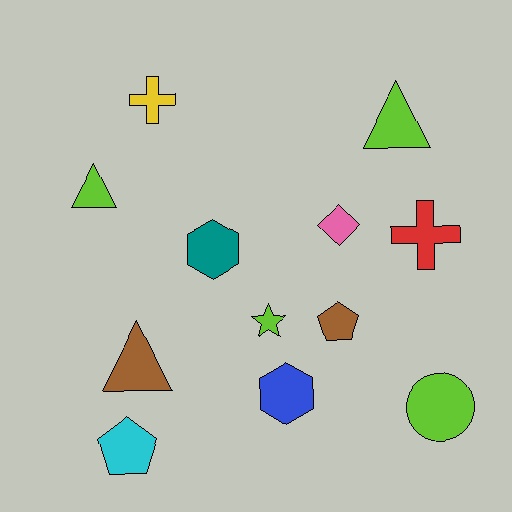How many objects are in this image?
There are 12 objects.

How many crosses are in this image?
There are 2 crosses.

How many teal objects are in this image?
There is 1 teal object.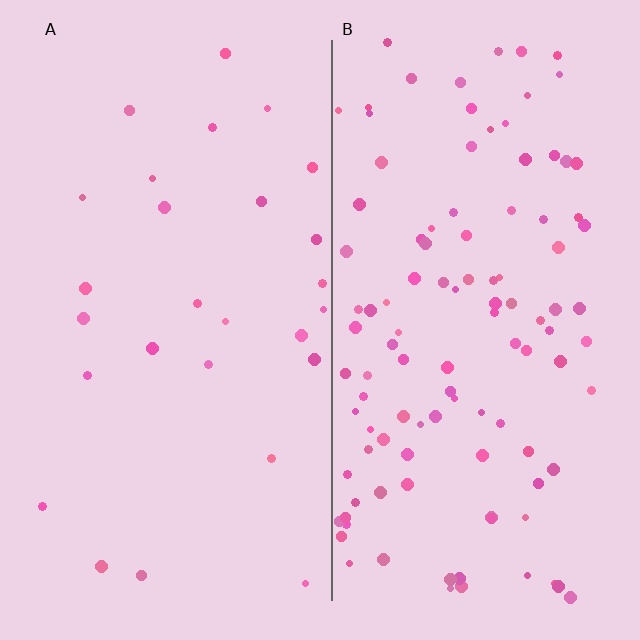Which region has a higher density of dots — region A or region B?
B (the right).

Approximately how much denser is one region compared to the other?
Approximately 4.1× — region B over region A.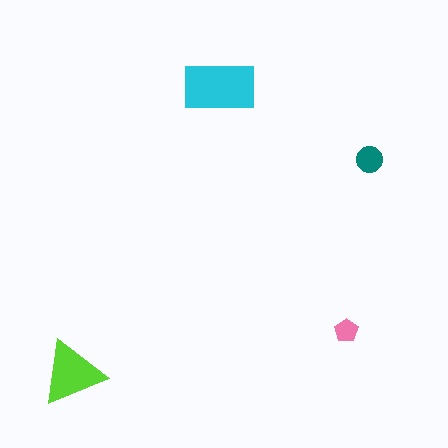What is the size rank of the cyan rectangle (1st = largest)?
1st.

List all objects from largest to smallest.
The cyan rectangle, the lime triangle, the teal circle, the pink pentagon.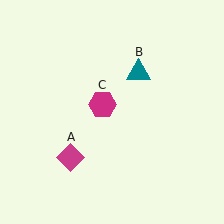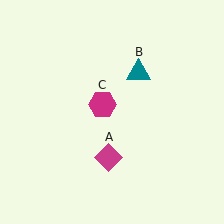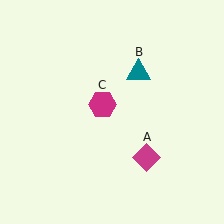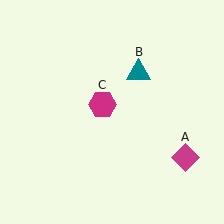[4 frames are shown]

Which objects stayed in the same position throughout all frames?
Teal triangle (object B) and magenta hexagon (object C) remained stationary.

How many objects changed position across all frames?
1 object changed position: magenta diamond (object A).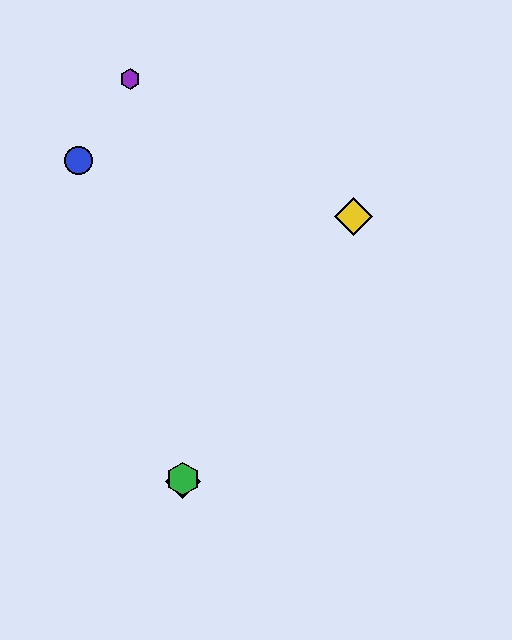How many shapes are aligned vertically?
2 shapes (the red diamond, the green hexagon) are aligned vertically.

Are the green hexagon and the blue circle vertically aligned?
No, the green hexagon is at x≈183 and the blue circle is at x≈78.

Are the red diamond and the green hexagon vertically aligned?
Yes, both are at x≈183.